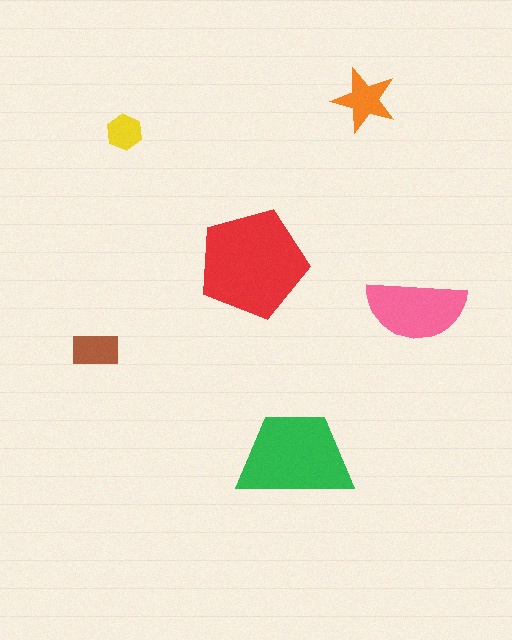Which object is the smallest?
The yellow hexagon.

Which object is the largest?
The red pentagon.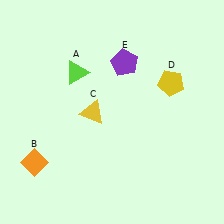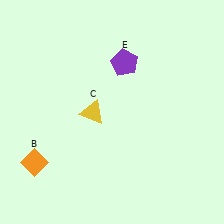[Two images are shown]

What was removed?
The yellow pentagon (D), the lime triangle (A) were removed in Image 2.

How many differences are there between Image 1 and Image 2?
There are 2 differences between the two images.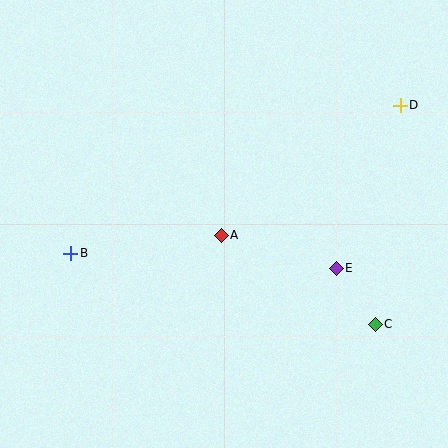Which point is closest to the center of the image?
Point A at (221, 235) is closest to the center.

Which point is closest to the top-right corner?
Point D is closest to the top-right corner.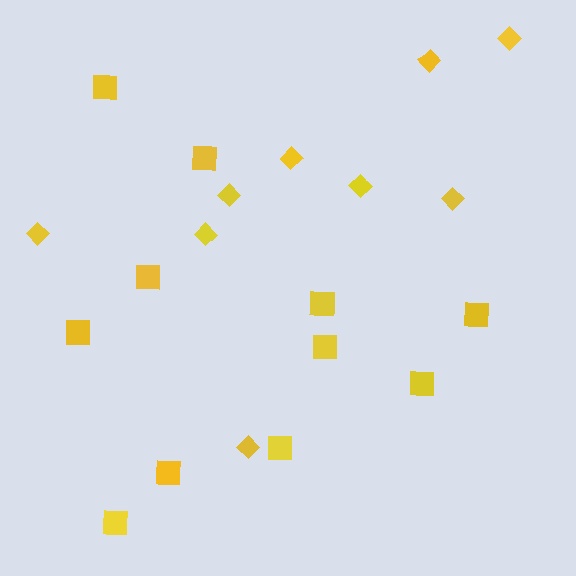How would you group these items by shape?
There are 2 groups: one group of squares (11) and one group of diamonds (9).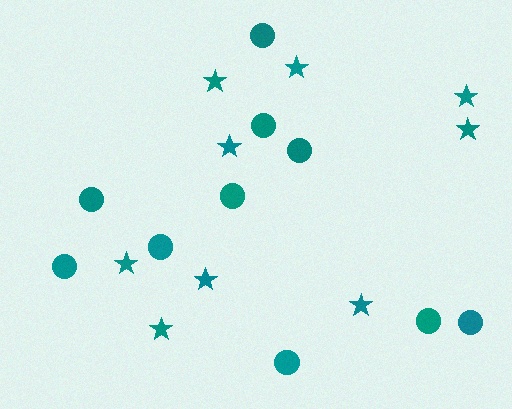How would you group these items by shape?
There are 2 groups: one group of circles (10) and one group of stars (9).